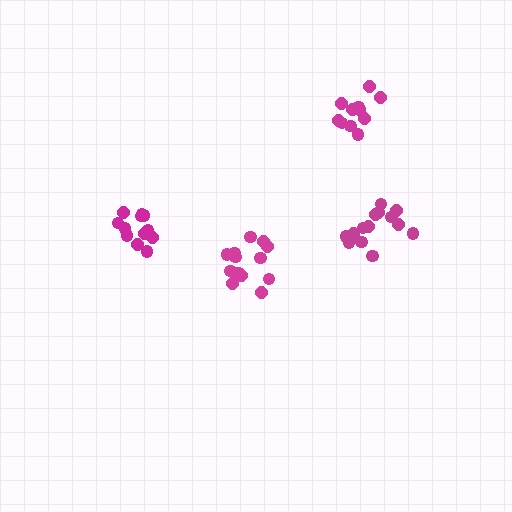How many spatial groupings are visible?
There are 4 spatial groupings.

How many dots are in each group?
Group 1: 13 dots, Group 2: 11 dots, Group 3: 14 dots, Group 4: 12 dots (50 total).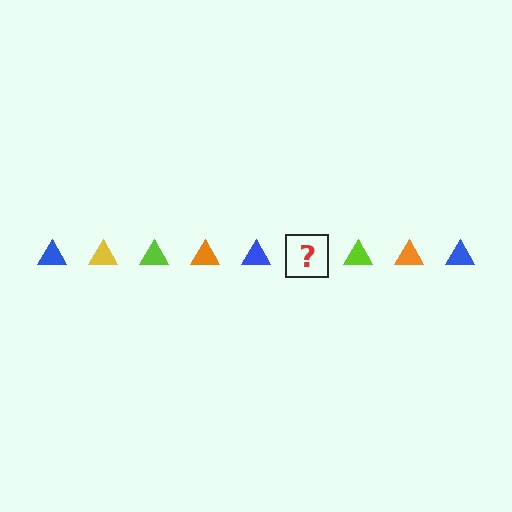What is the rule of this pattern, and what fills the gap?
The rule is that the pattern cycles through blue, yellow, lime, orange triangles. The gap should be filled with a yellow triangle.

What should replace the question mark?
The question mark should be replaced with a yellow triangle.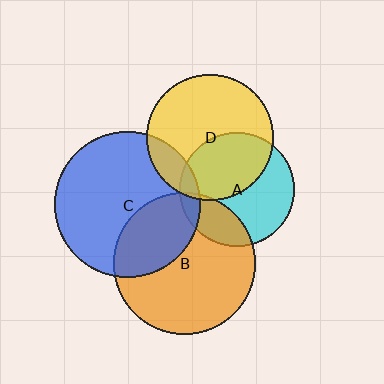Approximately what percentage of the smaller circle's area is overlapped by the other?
Approximately 45%.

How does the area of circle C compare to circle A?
Approximately 1.6 times.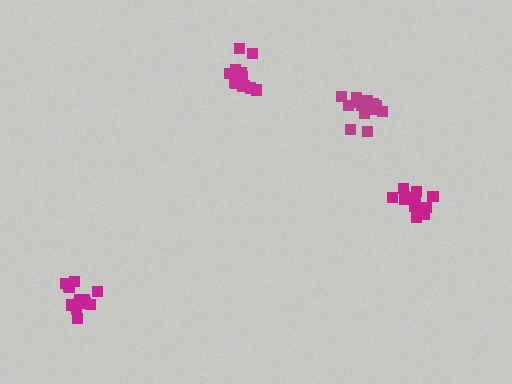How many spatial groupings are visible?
There are 4 spatial groupings.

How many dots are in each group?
Group 1: 16 dots, Group 2: 11 dots, Group 3: 15 dots, Group 4: 14 dots (56 total).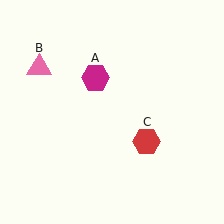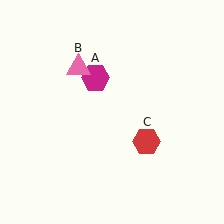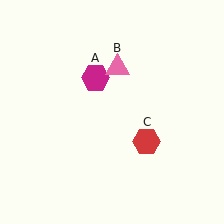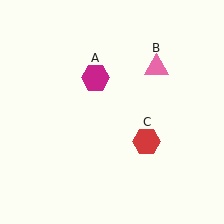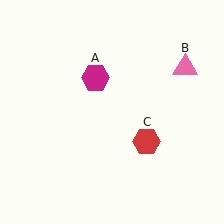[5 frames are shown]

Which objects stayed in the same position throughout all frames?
Magenta hexagon (object A) and red hexagon (object C) remained stationary.